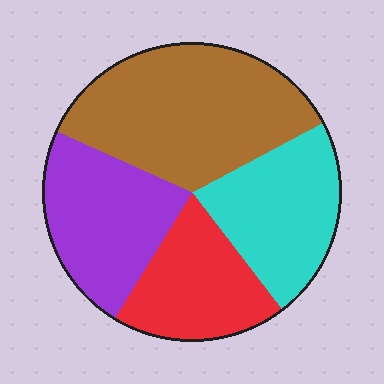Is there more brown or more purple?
Brown.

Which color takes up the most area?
Brown, at roughly 35%.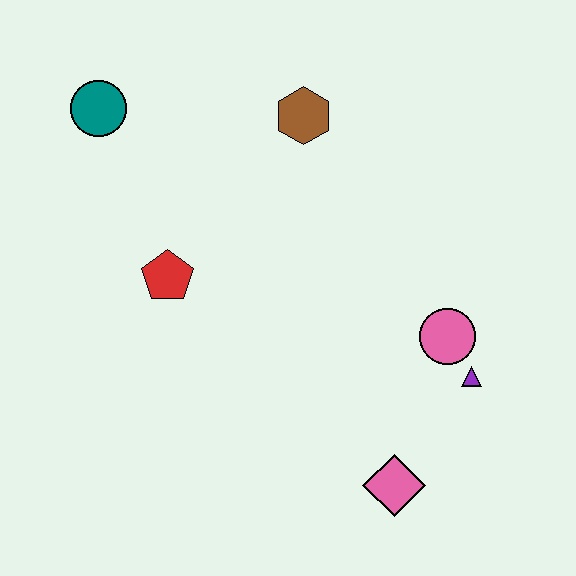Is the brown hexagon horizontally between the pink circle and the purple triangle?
No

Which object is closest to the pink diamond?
The purple triangle is closest to the pink diamond.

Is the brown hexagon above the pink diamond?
Yes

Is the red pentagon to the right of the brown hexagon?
No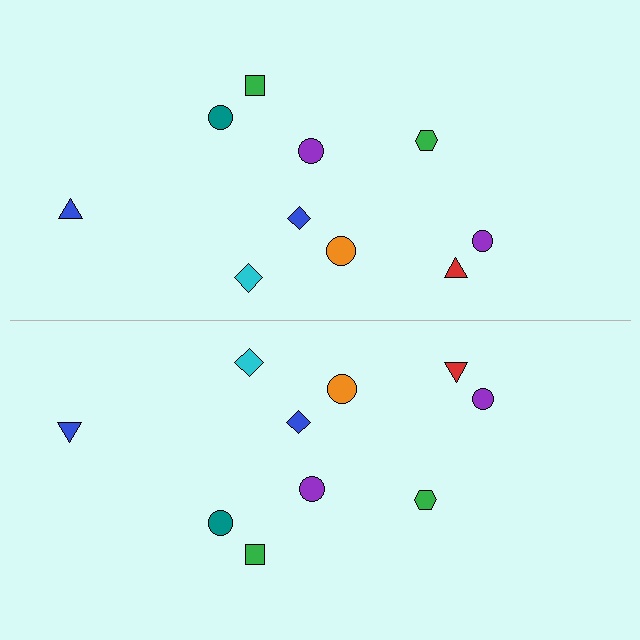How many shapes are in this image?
There are 20 shapes in this image.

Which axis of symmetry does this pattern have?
The pattern has a horizontal axis of symmetry running through the center of the image.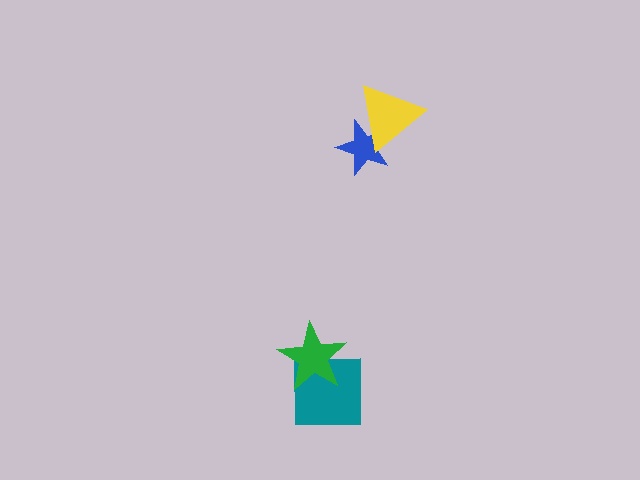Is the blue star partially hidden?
Yes, it is partially covered by another shape.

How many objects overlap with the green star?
1 object overlaps with the green star.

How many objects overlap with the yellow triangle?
1 object overlaps with the yellow triangle.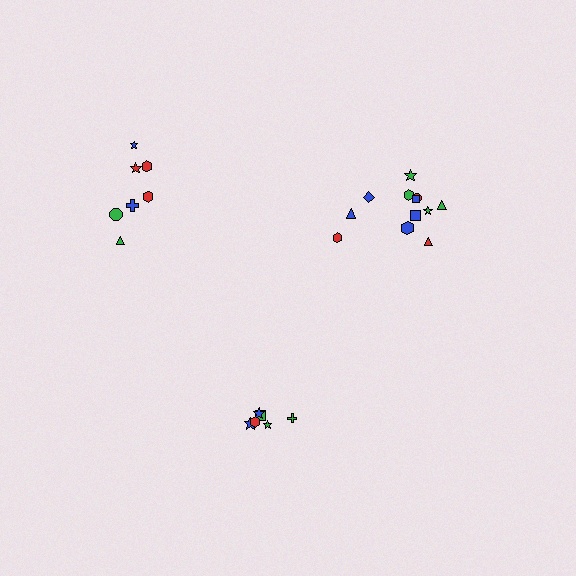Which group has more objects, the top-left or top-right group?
The top-right group.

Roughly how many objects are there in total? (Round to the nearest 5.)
Roughly 25 objects in total.